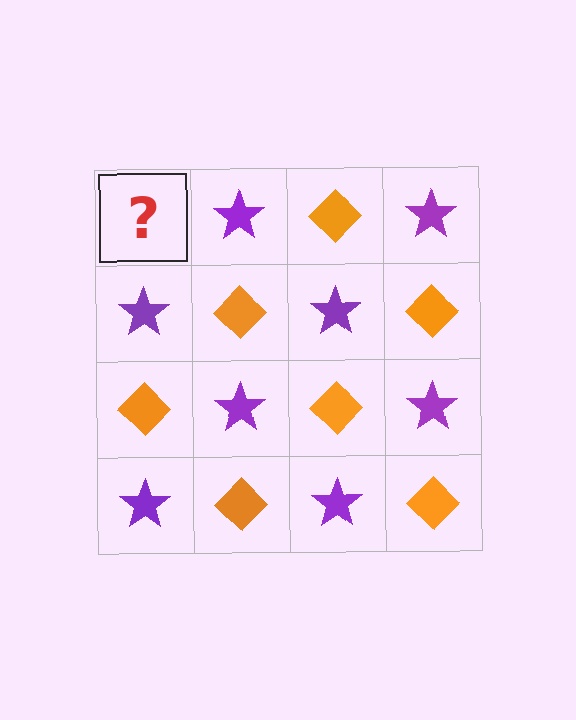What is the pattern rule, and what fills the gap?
The rule is that it alternates orange diamond and purple star in a checkerboard pattern. The gap should be filled with an orange diamond.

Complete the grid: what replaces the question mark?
The question mark should be replaced with an orange diamond.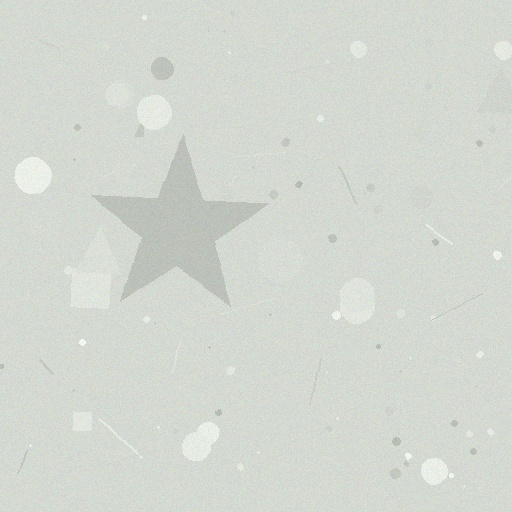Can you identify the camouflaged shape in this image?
The camouflaged shape is a star.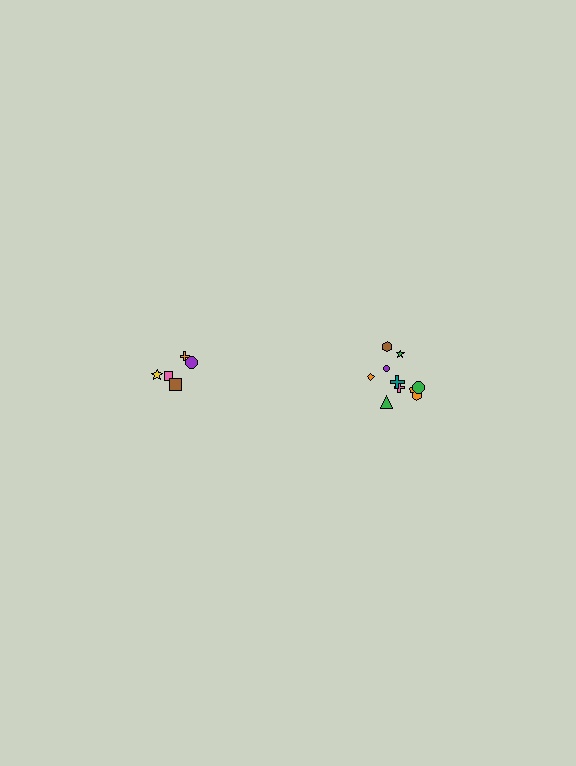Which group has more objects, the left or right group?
The right group.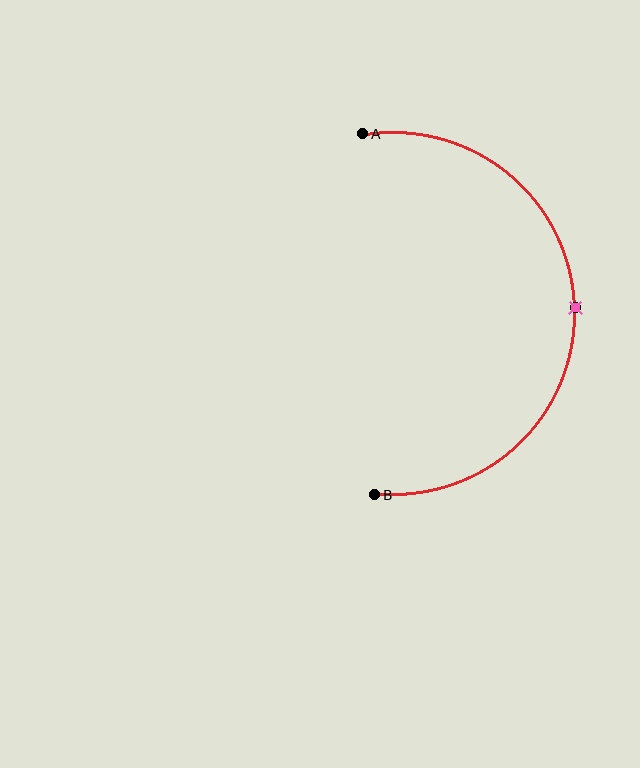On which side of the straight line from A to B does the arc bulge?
The arc bulges to the right of the straight line connecting A and B.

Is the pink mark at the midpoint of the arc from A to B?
Yes. The pink mark lies on the arc at equal arc-length from both A and B — it is the arc midpoint.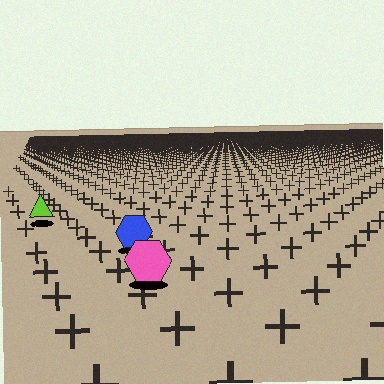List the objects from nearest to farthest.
From nearest to farthest: the pink hexagon, the blue hexagon, the lime triangle.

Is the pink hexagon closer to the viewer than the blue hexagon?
Yes. The pink hexagon is closer — you can tell from the texture gradient: the ground texture is coarser near it.